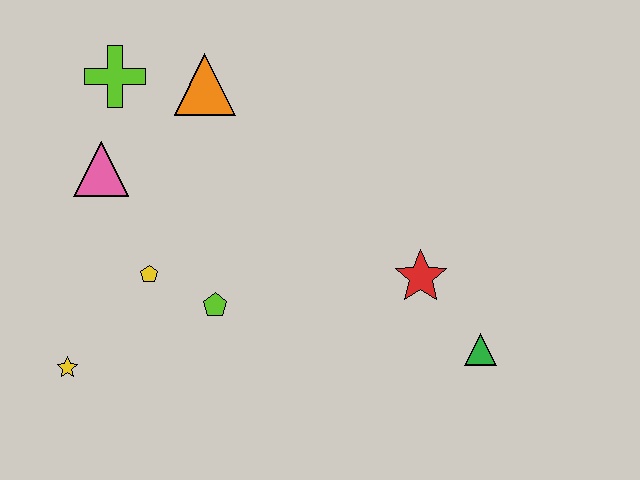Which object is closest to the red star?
The green triangle is closest to the red star.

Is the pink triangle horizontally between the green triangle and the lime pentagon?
No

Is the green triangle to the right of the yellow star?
Yes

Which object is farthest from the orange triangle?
The green triangle is farthest from the orange triangle.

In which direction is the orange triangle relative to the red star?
The orange triangle is to the left of the red star.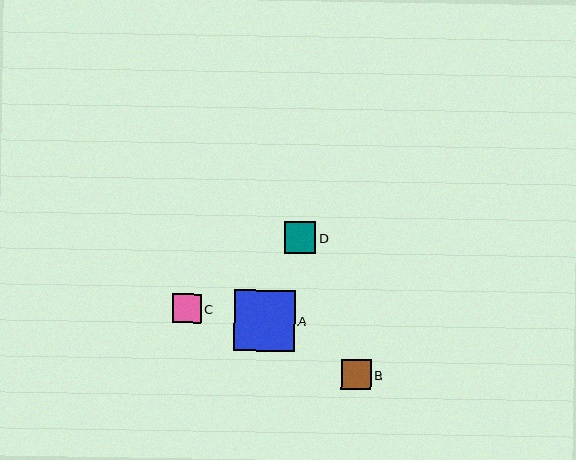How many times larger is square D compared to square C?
Square D is approximately 1.1 times the size of square C.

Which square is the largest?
Square A is the largest with a size of approximately 61 pixels.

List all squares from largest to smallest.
From largest to smallest: A, D, B, C.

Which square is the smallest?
Square C is the smallest with a size of approximately 29 pixels.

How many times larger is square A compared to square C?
Square A is approximately 2.1 times the size of square C.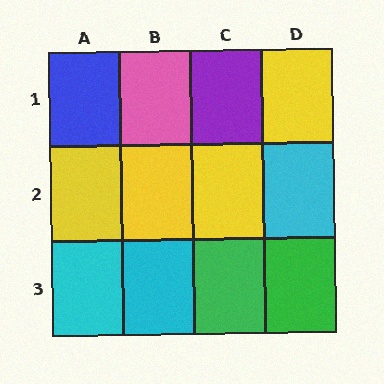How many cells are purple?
1 cell is purple.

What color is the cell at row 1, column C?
Purple.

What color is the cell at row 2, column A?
Yellow.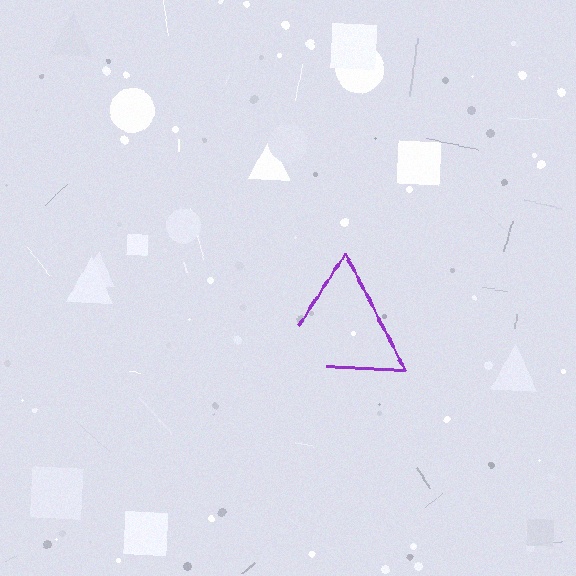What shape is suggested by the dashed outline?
The dashed outline suggests a triangle.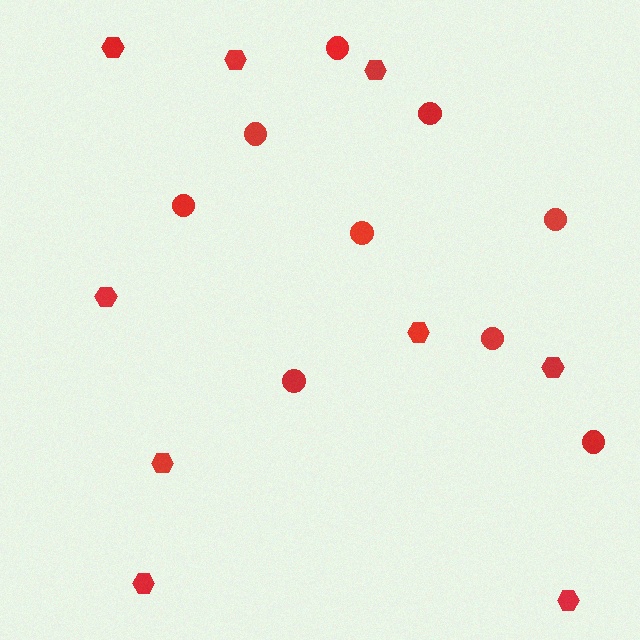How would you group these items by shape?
There are 2 groups: one group of circles (9) and one group of hexagons (9).